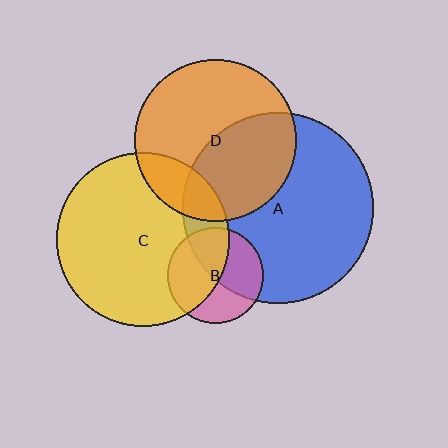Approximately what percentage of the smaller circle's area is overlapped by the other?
Approximately 50%.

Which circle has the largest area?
Circle A (blue).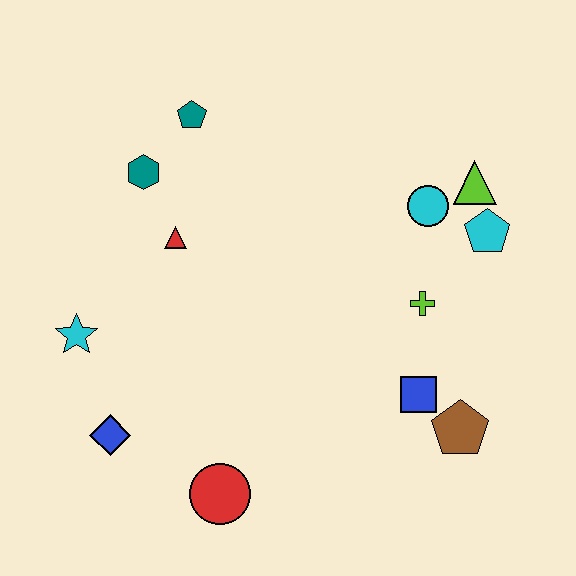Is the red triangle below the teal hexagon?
Yes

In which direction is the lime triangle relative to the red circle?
The lime triangle is above the red circle.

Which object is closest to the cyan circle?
The lime triangle is closest to the cyan circle.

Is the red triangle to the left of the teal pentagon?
Yes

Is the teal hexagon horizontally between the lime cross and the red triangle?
No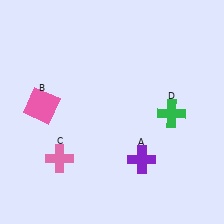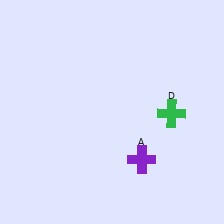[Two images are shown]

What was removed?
The pink cross (C), the pink square (B) were removed in Image 2.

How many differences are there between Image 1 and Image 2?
There are 2 differences between the two images.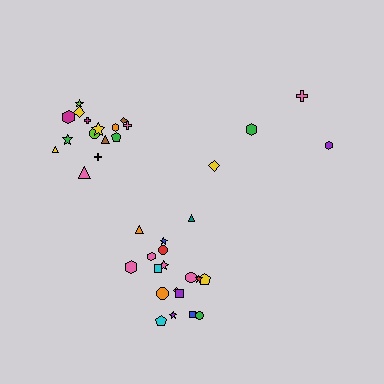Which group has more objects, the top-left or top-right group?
The top-left group.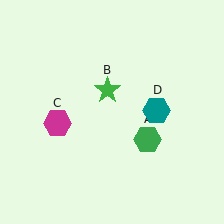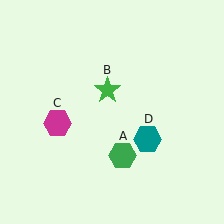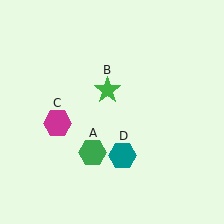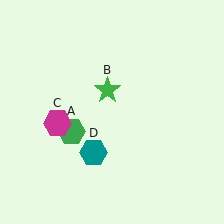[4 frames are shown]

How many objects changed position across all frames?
2 objects changed position: green hexagon (object A), teal hexagon (object D).